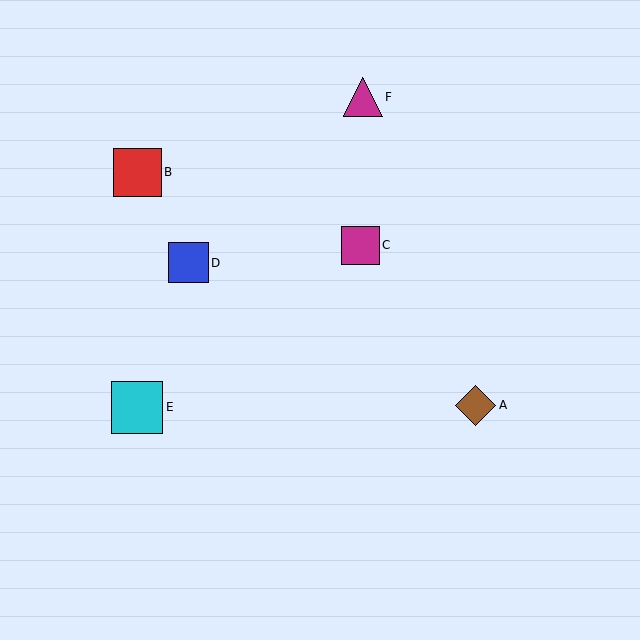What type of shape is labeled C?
Shape C is a magenta square.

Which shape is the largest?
The cyan square (labeled E) is the largest.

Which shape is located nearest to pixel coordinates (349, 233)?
The magenta square (labeled C) at (360, 245) is nearest to that location.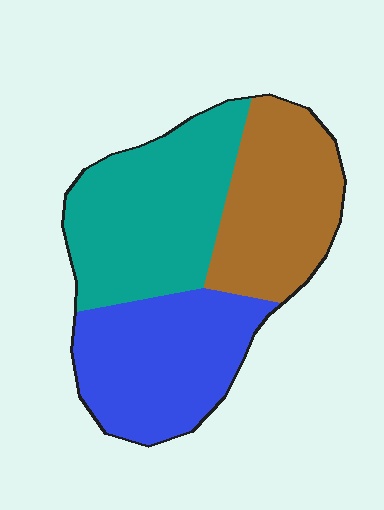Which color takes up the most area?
Teal, at roughly 35%.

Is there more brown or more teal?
Teal.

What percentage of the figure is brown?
Brown covers roughly 30% of the figure.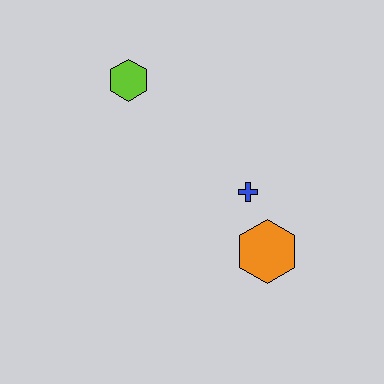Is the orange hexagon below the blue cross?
Yes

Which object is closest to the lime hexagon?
The blue cross is closest to the lime hexagon.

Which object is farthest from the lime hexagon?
The orange hexagon is farthest from the lime hexagon.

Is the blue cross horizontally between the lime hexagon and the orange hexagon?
Yes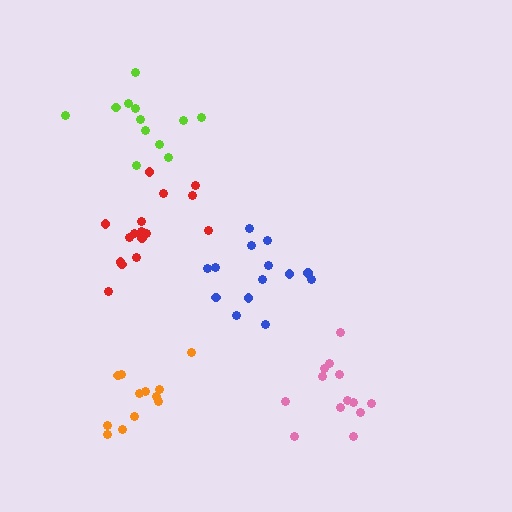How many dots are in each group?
Group 1: 13 dots, Group 2: 12 dots, Group 3: 14 dots, Group 4: 12 dots, Group 5: 16 dots (67 total).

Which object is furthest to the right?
The pink cluster is rightmost.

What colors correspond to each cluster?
The clusters are colored: pink, lime, blue, orange, red.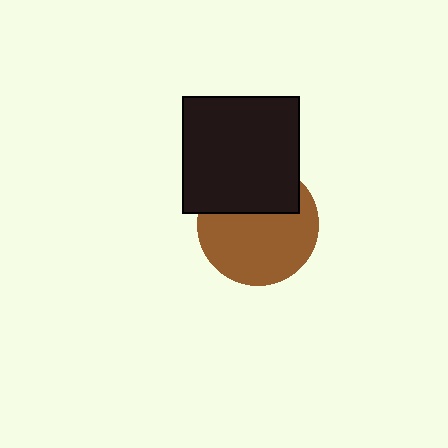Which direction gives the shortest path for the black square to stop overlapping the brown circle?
Moving up gives the shortest separation.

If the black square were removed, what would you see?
You would see the complete brown circle.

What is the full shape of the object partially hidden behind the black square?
The partially hidden object is a brown circle.